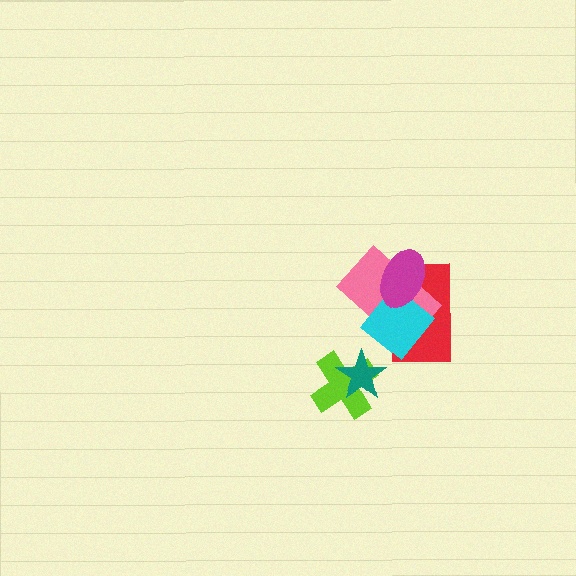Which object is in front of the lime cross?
The teal star is in front of the lime cross.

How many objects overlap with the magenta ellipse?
3 objects overlap with the magenta ellipse.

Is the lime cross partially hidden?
Yes, it is partially covered by another shape.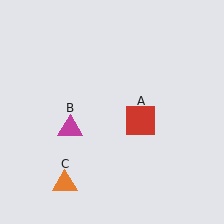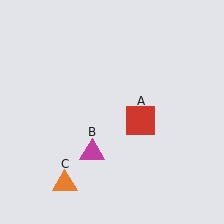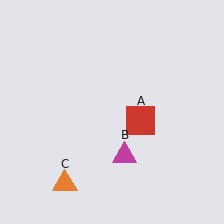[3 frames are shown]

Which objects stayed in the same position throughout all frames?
Red square (object A) and orange triangle (object C) remained stationary.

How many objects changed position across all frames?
1 object changed position: magenta triangle (object B).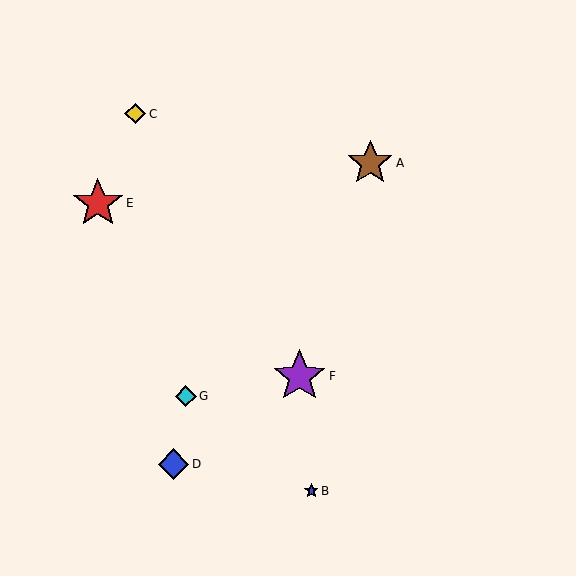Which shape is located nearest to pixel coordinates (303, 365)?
The purple star (labeled F) at (299, 376) is nearest to that location.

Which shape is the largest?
The purple star (labeled F) is the largest.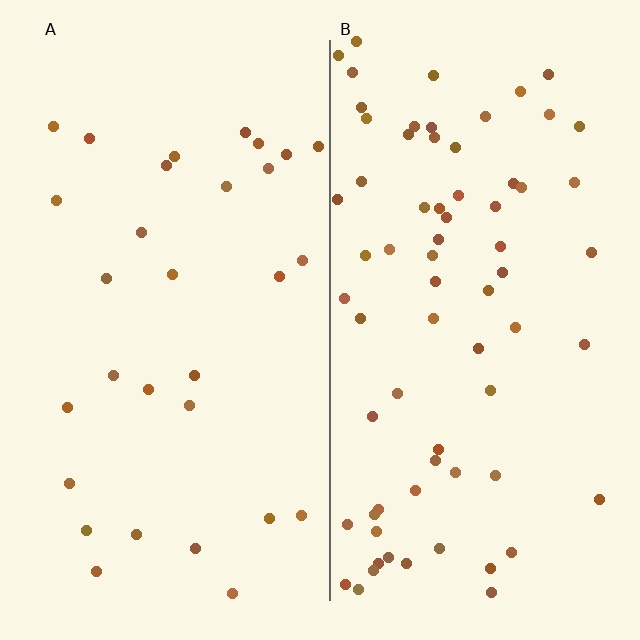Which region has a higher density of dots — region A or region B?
B (the right).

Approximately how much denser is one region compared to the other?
Approximately 2.4× — region B over region A.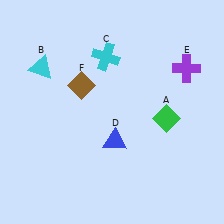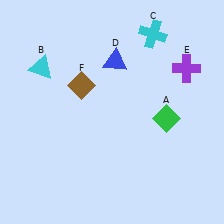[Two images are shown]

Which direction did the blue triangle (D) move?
The blue triangle (D) moved up.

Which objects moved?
The objects that moved are: the cyan cross (C), the blue triangle (D).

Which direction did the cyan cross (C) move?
The cyan cross (C) moved right.